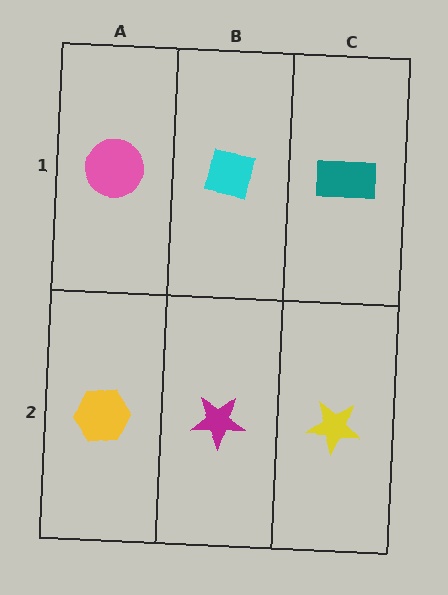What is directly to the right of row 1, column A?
A cyan square.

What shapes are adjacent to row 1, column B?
A magenta star (row 2, column B), a pink circle (row 1, column A), a teal rectangle (row 1, column C).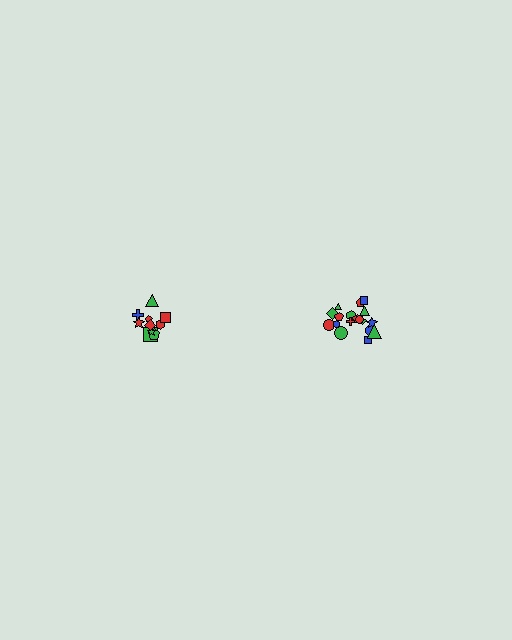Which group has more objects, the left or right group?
The right group.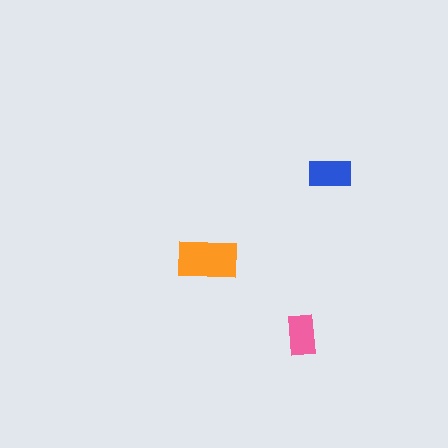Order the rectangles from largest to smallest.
the orange one, the blue one, the pink one.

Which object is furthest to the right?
The blue rectangle is rightmost.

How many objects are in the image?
There are 3 objects in the image.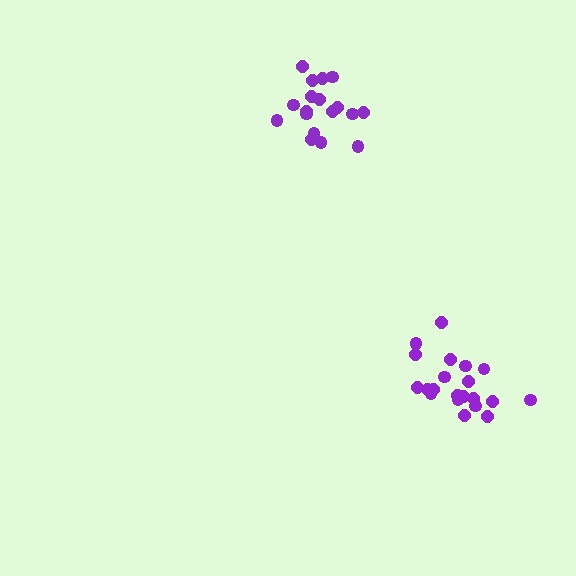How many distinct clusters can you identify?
There are 2 distinct clusters.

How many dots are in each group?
Group 1: 18 dots, Group 2: 21 dots (39 total).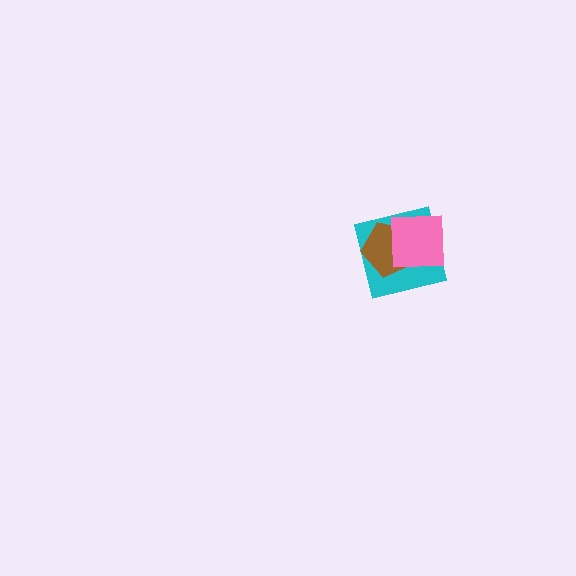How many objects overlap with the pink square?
2 objects overlap with the pink square.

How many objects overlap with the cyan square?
2 objects overlap with the cyan square.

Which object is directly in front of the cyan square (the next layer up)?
The brown pentagon is directly in front of the cyan square.